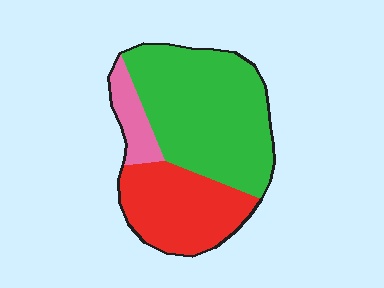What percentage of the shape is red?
Red covers about 35% of the shape.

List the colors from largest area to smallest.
From largest to smallest: green, red, pink.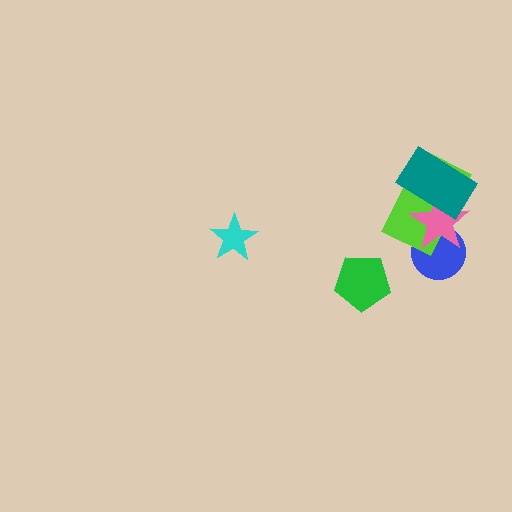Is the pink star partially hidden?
Yes, it is partially covered by another shape.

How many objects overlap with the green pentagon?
0 objects overlap with the green pentagon.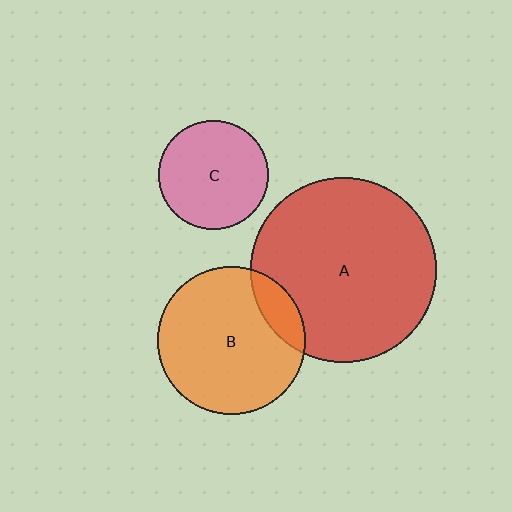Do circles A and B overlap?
Yes.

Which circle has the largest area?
Circle A (red).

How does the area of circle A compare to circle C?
Approximately 2.9 times.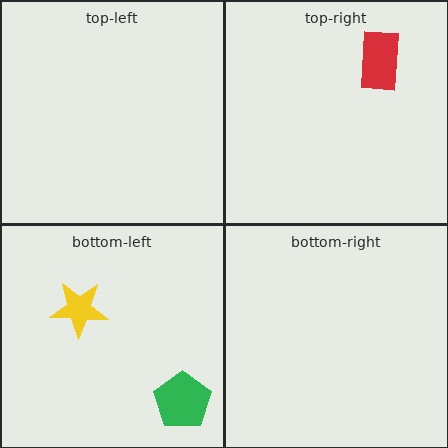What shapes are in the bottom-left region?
The green pentagon, the yellow star.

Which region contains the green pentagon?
The bottom-left region.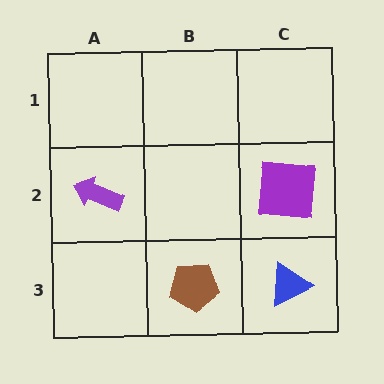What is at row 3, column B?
A brown pentagon.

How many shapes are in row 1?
0 shapes.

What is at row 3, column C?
A blue triangle.